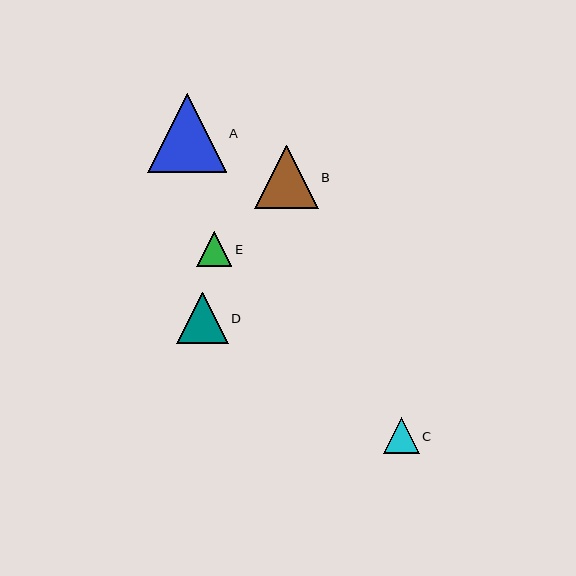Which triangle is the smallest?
Triangle E is the smallest with a size of approximately 35 pixels.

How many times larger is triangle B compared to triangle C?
Triangle B is approximately 1.8 times the size of triangle C.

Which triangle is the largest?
Triangle A is the largest with a size of approximately 78 pixels.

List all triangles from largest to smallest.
From largest to smallest: A, B, D, C, E.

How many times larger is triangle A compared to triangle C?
Triangle A is approximately 2.2 times the size of triangle C.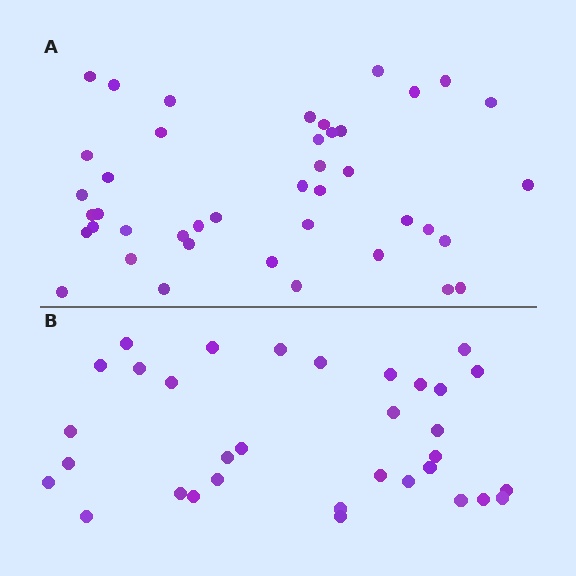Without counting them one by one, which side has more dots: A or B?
Region A (the top region) has more dots.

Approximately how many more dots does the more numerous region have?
Region A has roughly 8 or so more dots than region B.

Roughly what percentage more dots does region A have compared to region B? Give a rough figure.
About 25% more.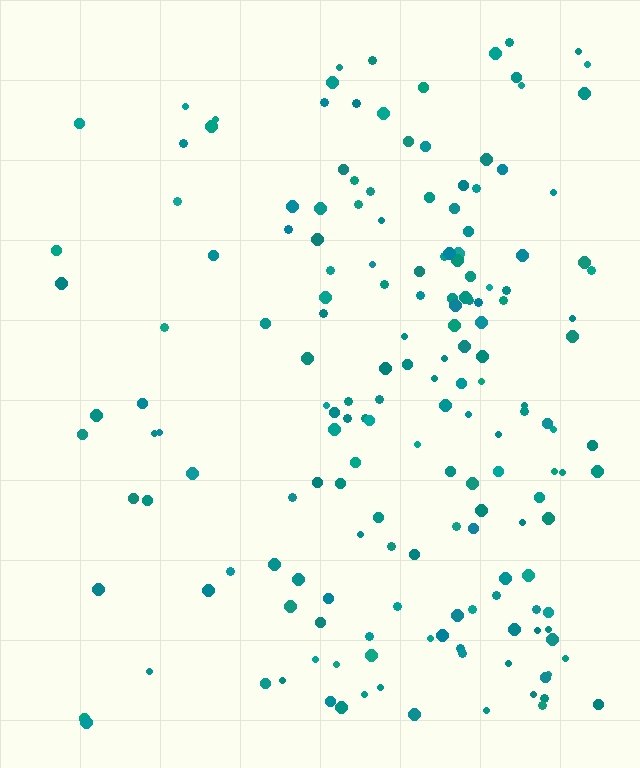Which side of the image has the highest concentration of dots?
The right.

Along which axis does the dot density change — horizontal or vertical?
Horizontal.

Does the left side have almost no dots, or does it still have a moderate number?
Still a moderate number, just noticeably fewer than the right.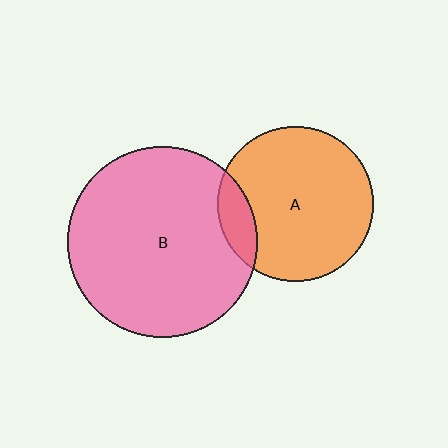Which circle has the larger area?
Circle B (pink).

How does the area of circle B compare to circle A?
Approximately 1.5 times.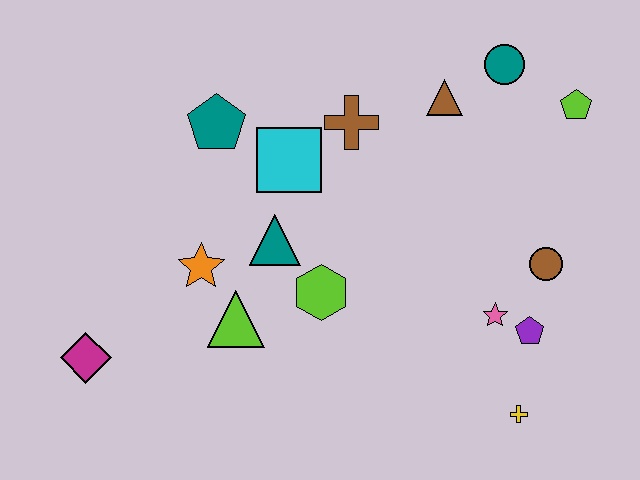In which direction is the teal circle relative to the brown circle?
The teal circle is above the brown circle.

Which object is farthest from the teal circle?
The magenta diamond is farthest from the teal circle.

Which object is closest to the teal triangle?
The lime hexagon is closest to the teal triangle.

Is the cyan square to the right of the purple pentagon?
No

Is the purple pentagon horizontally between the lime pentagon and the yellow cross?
Yes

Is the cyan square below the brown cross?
Yes